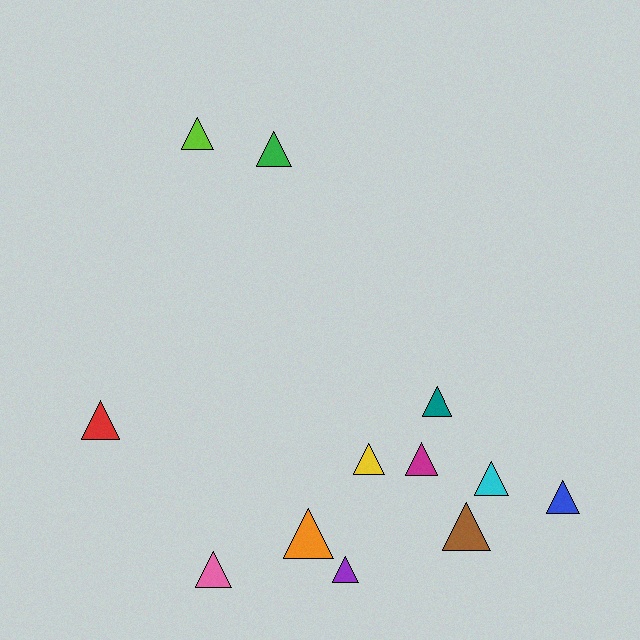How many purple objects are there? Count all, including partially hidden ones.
There is 1 purple object.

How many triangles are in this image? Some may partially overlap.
There are 12 triangles.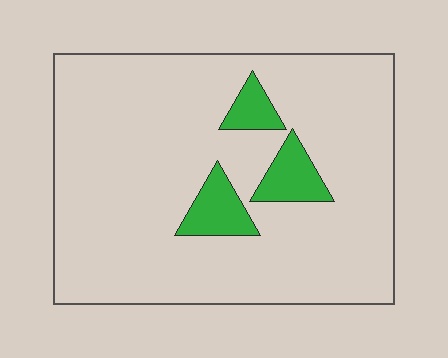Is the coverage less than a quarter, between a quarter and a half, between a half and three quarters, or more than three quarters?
Less than a quarter.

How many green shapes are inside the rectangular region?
3.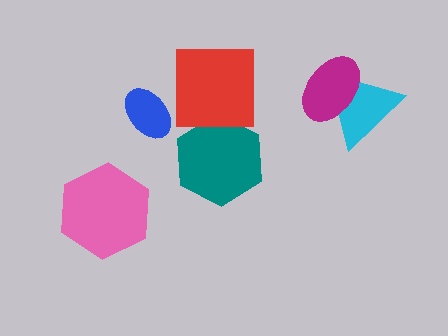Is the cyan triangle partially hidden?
Yes, it is partially covered by another shape.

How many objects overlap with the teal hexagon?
1 object overlaps with the teal hexagon.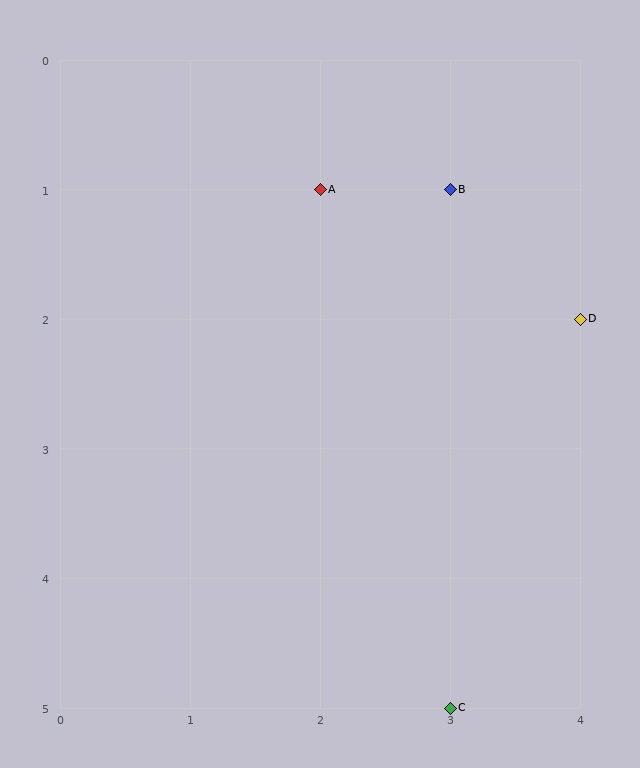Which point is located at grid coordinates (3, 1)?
Point B is at (3, 1).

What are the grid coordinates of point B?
Point B is at grid coordinates (3, 1).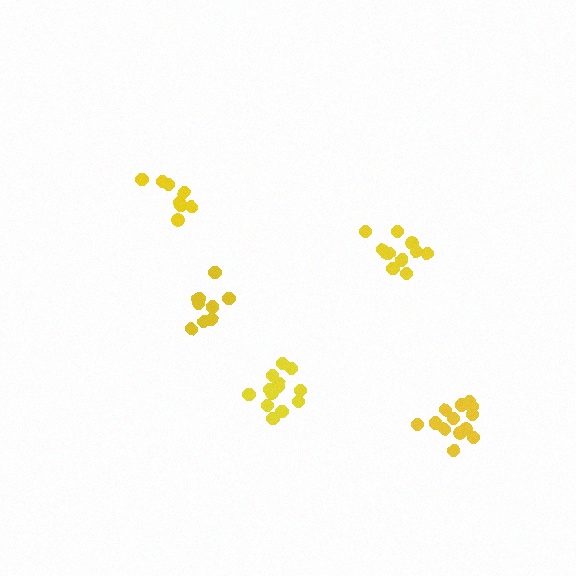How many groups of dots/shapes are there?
There are 5 groups.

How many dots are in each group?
Group 1: 14 dots, Group 2: 8 dots, Group 3: 11 dots, Group 4: 13 dots, Group 5: 9 dots (55 total).